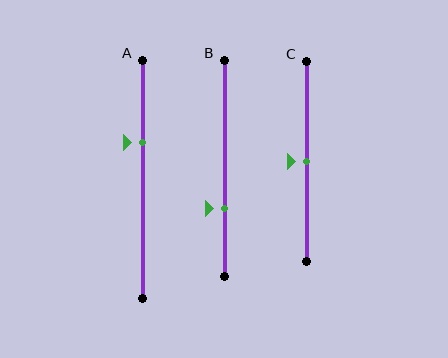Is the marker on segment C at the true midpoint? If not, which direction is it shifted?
Yes, the marker on segment C is at the true midpoint.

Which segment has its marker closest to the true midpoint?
Segment C has its marker closest to the true midpoint.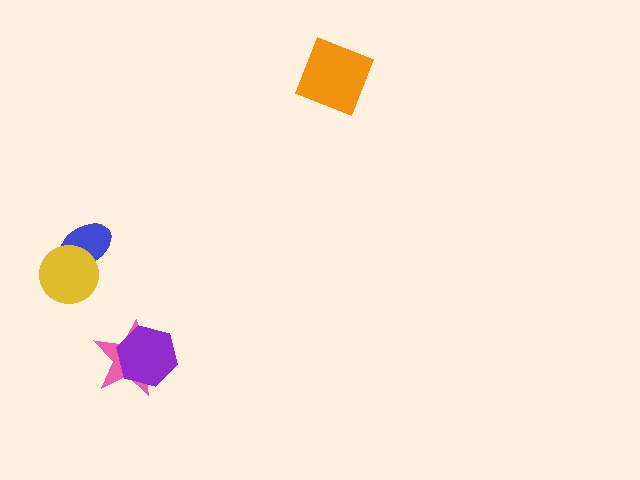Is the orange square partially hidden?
No, no other shape covers it.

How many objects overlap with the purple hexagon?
1 object overlaps with the purple hexagon.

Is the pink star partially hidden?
Yes, it is partially covered by another shape.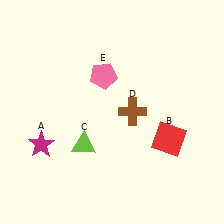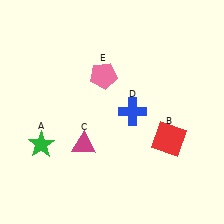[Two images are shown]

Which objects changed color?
A changed from magenta to green. C changed from lime to magenta. D changed from brown to blue.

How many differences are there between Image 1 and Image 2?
There are 3 differences between the two images.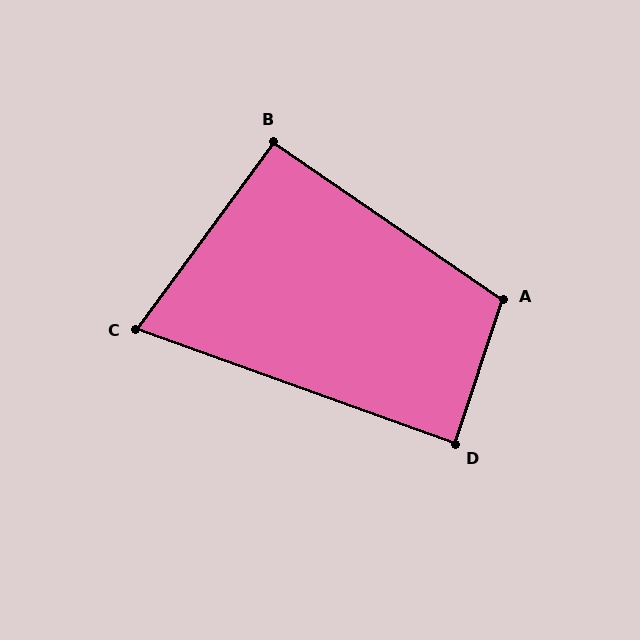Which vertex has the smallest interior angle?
C, at approximately 74 degrees.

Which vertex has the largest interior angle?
A, at approximately 106 degrees.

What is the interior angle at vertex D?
Approximately 88 degrees (approximately right).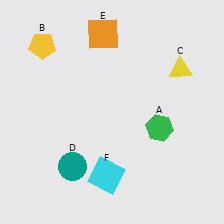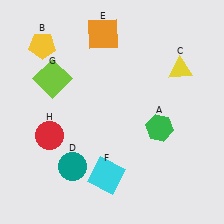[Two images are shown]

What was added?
A lime square (G), a red circle (H) were added in Image 2.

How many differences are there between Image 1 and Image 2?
There are 2 differences between the two images.